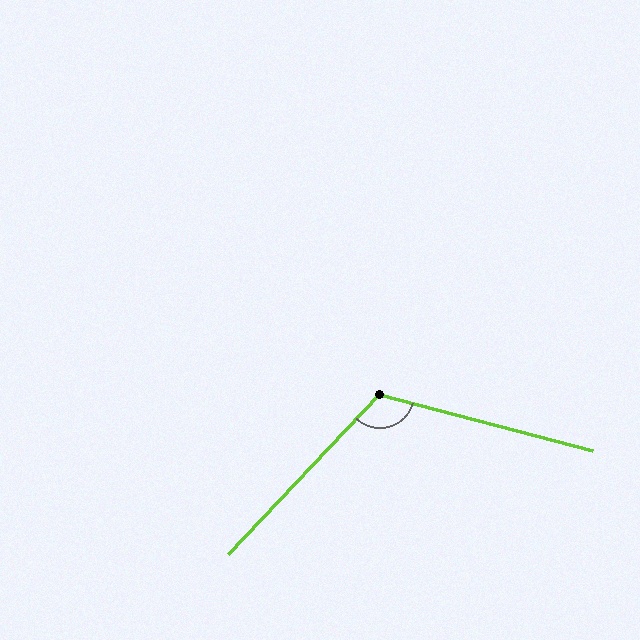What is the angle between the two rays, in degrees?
Approximately 119 degrees.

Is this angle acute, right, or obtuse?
It is obtuse.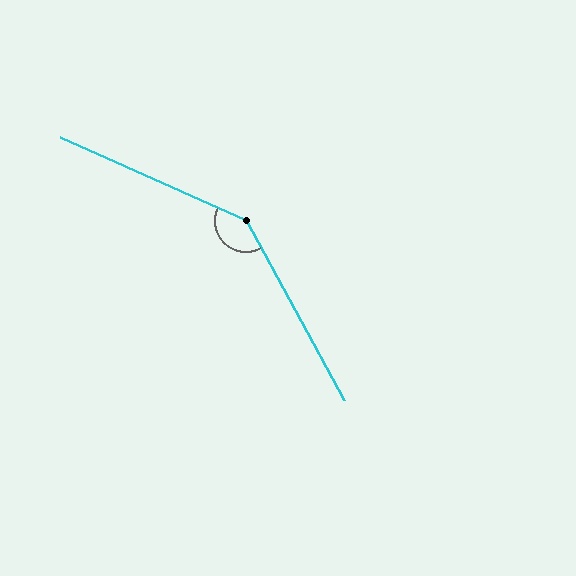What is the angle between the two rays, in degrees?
Approximately 143 degrees.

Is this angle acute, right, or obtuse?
It is obtuse.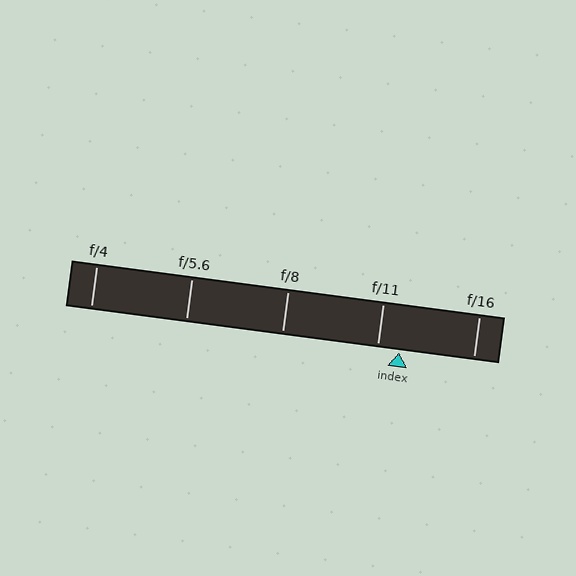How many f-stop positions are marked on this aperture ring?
There are 5 f-stop positions marked.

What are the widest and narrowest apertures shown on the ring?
The widest aperture shown is f/4 and the narrowest is f/16.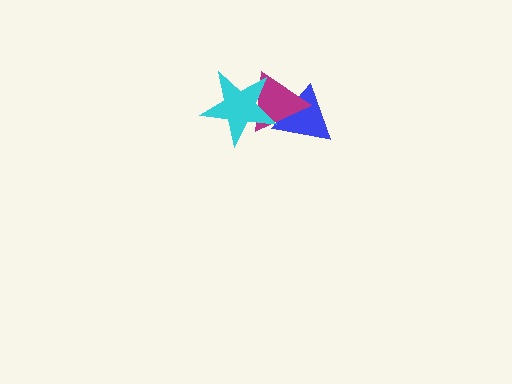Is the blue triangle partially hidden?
Yes, it is partially covered by another shape.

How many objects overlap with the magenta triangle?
2 objects overlap with the magenta triangle.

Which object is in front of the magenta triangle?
The cyan star is in front of the magenta triangle.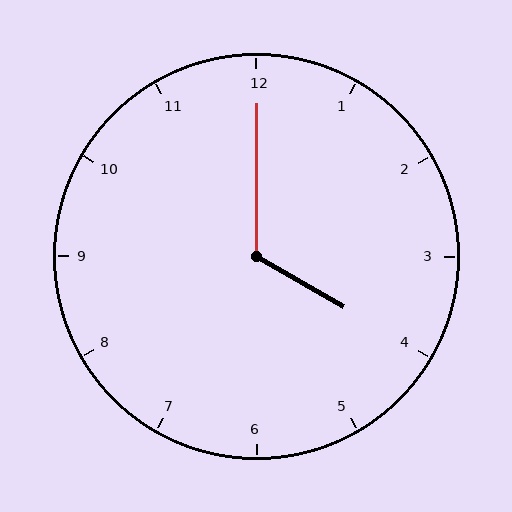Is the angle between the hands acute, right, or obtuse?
It is obtuse.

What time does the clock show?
4:00.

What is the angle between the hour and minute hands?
Approximately 120 degrees.